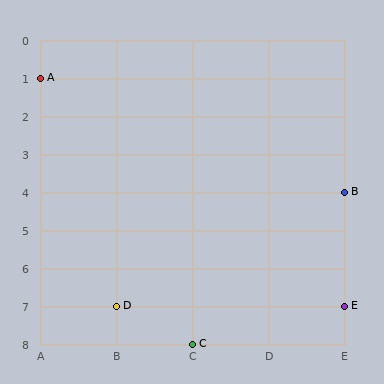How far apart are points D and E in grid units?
Points D and E are 3 columns apart.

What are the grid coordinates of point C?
Point C is at grid coordinates (C, 8).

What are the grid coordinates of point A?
Point A is at grid coordinates (A, 1).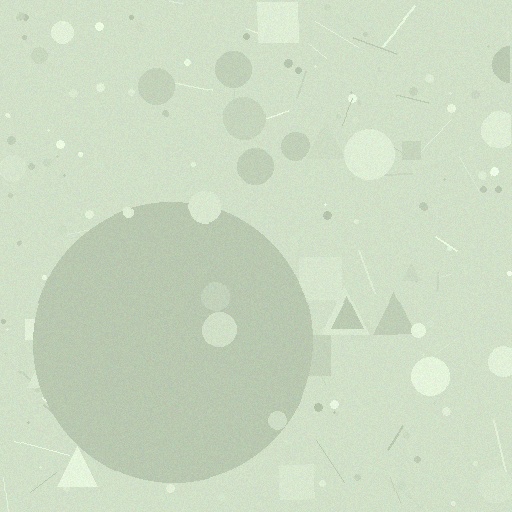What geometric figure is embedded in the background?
A circle is embedded in the background.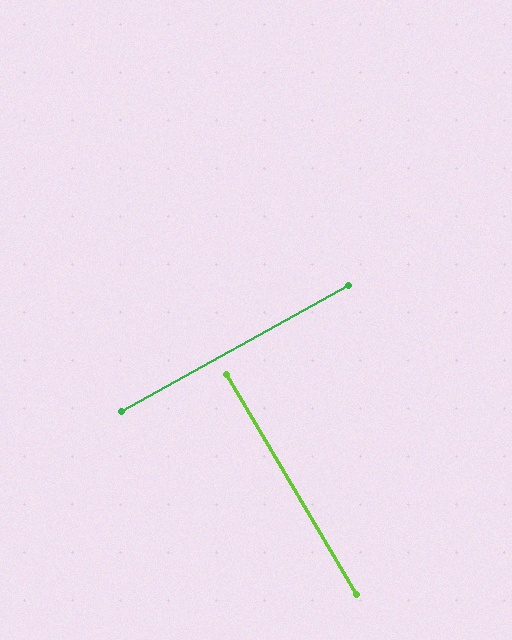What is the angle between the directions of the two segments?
Approximately 88 degrees.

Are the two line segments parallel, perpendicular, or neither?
Perpendicular — they meet at approximately 88°.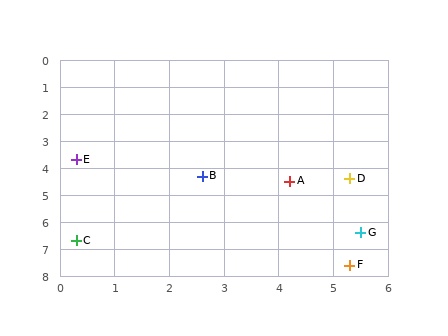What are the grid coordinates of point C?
Point C is at approximately (0.3, 6.7).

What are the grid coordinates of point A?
Point A is at approximately (4.2, 4.5).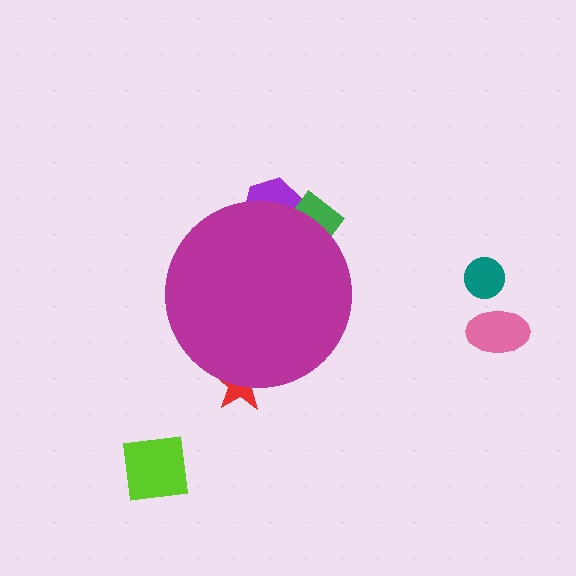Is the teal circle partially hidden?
No, the teal circle is fully visible.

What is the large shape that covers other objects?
A magenta circle.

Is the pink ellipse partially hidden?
No, the pink ellipse is fully visible.